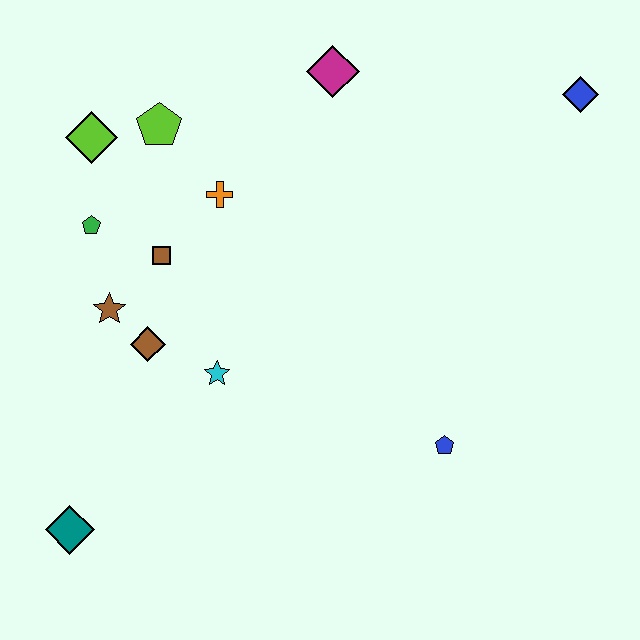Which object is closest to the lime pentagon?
The lime diamond is closest to the lime pentagon.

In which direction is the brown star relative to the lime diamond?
The brown star is below the lime diamond.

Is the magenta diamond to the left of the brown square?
No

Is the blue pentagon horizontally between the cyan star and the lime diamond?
No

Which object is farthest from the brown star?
The blue diamond is farthest from the brown star.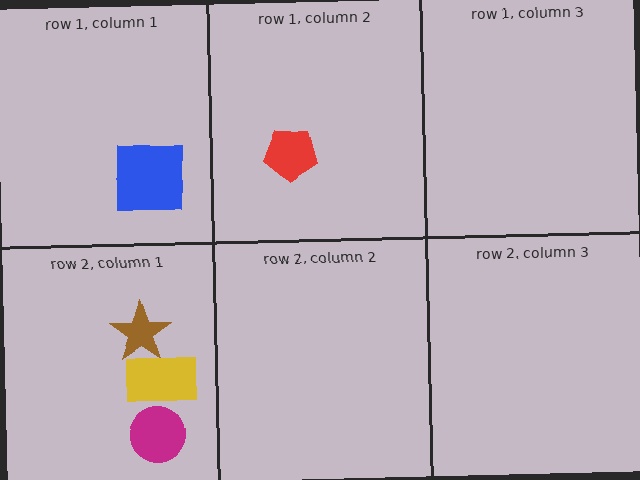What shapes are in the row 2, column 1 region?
The magenta circle, the brown star, the yellow rectangle.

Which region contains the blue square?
The row 1, column 1 region.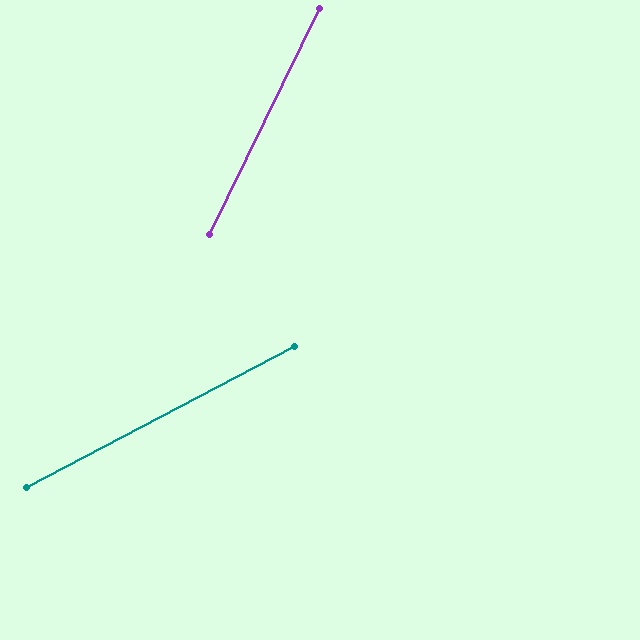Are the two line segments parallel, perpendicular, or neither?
Neither parallel nor perpendicular — they differ by about 36°.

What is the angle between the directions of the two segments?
Approximately 36 degrees.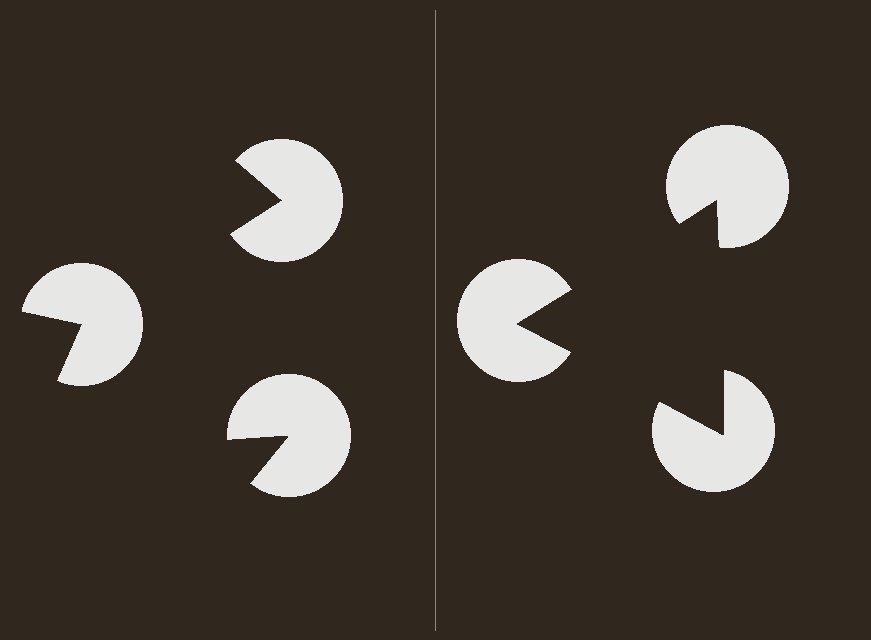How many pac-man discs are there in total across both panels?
6 — 3 on each side.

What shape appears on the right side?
An illusory triangle.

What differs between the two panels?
The pac-man discs are positioned identically on both sides; only the wedge orientations differ. On the right they align to a triangle; on the left they are misaligned.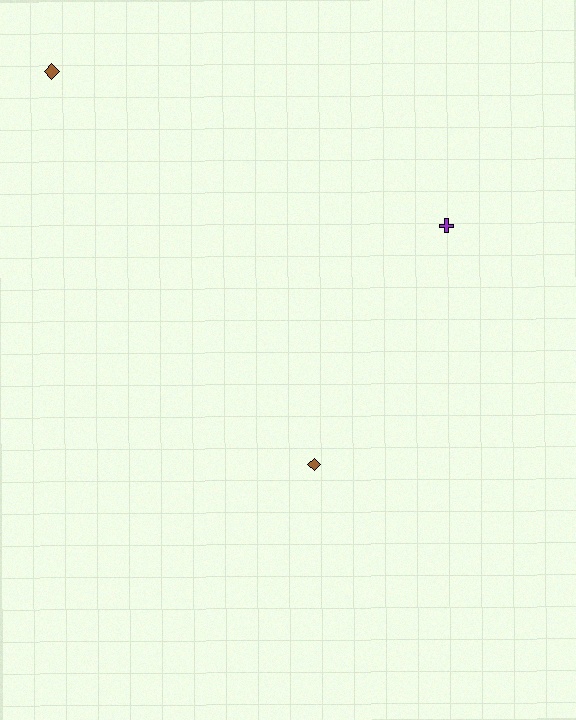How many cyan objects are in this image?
There are no cyan objects.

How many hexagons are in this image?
There are no hexagons.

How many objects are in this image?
There are 3 objects.